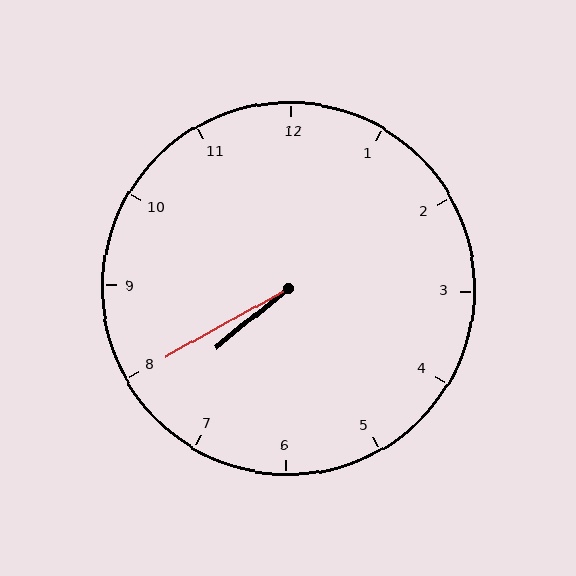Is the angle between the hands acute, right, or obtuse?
It is acute.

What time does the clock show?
7:40.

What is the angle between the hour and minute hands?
Approximately 10 degrees.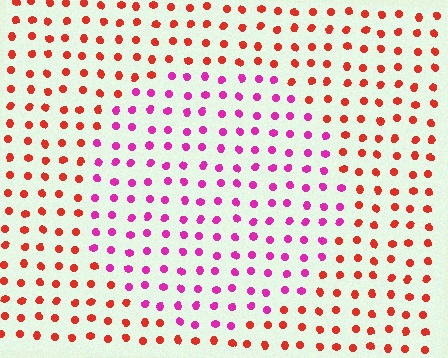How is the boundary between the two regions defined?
The boundary is defined purely by a slight shift in hue (about 48 degrees). Spacing, size, and orientation are identical on both sides.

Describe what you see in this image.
The image is filled with small red elements in a uniform arrangement. A circle-shaped region is visible where the elements are tinted to a slightly different hue, forming a subtle color boundary.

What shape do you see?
I see a circle.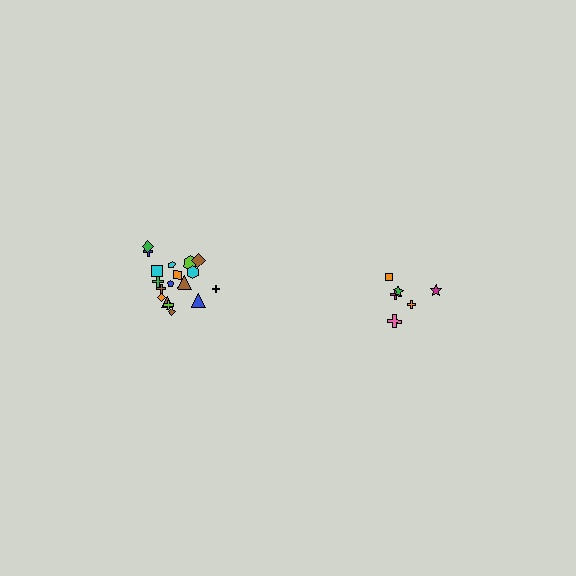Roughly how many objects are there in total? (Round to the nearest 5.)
Roughly 25 objects in total.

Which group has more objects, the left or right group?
The left group.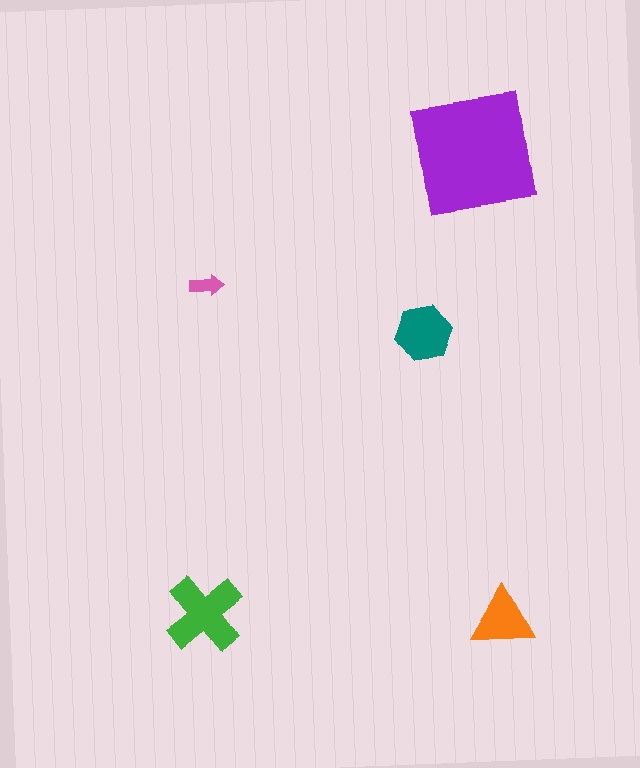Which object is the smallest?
The pink arrow.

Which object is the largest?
The purple square.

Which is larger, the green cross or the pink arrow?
The green cross.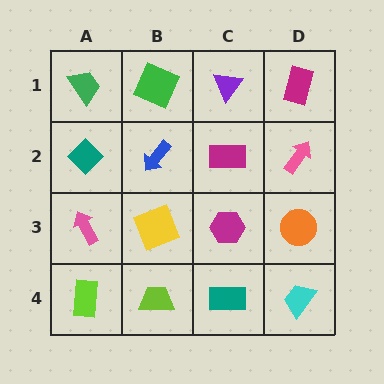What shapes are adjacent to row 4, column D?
An orange circle (row 3, column D), a teal rectangle (row 4, column C).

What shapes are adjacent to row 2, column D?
A magenta rectangle (row 1, column D), an orange circle (row 3, column D), a magenta rectangle (row 2, column C).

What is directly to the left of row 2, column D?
A magenta rectangle.